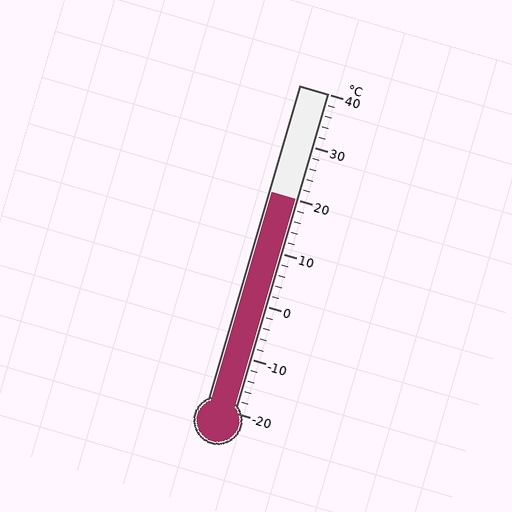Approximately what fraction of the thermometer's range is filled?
The thermometer is filled to approximately 65% of its range.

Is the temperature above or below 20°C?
The temperature is at 20°C.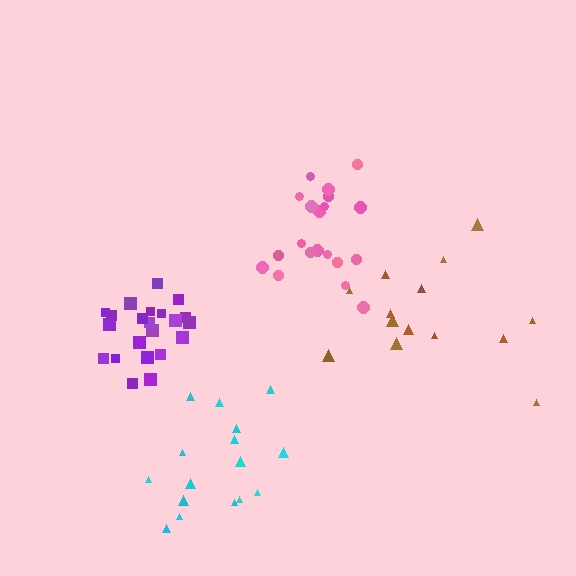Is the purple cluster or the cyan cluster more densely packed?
Purple.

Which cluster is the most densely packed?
Purple.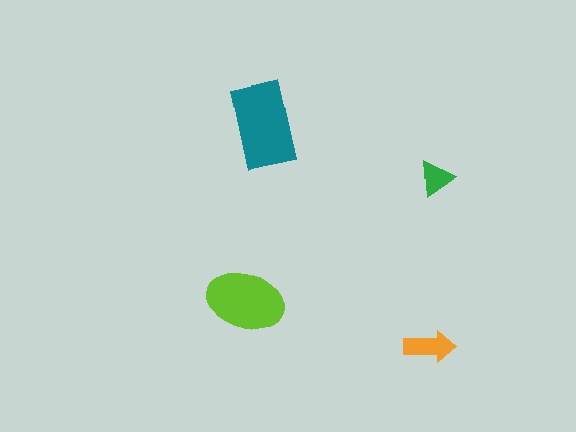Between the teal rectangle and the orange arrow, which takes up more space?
The teal rectangle.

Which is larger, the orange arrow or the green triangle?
The orange arrow.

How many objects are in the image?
There are 4 objects in the image.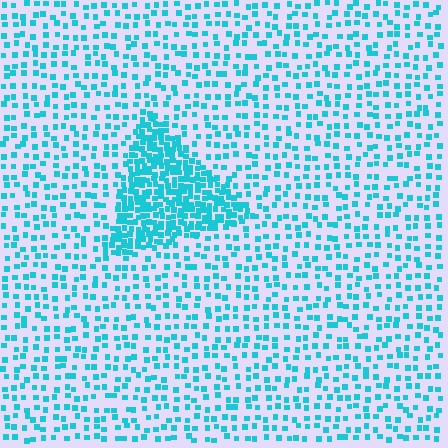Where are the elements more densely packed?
The elements are more densely packed inside the triangle boundary.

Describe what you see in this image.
The image contains small cyan elements arranged at two different densities. A triangle-shaped region is visible where the elements are more densely packed than the surrounding area.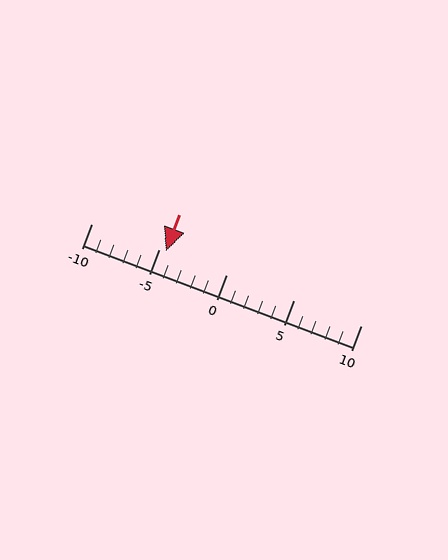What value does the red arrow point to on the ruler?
The red arrow points to approximately -4.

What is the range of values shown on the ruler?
The ruler shows values from -10 to 10.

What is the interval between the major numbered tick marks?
The major tick marks are spaced 5 units apart.